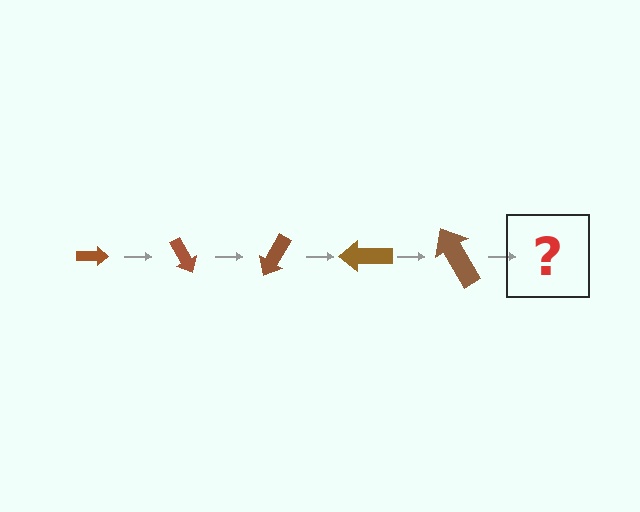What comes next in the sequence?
The next element should be an arrow, larger than the previous one and rotated 300 degrees from the start.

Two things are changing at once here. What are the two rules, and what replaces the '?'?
The two rules are that the arrow grows larger each step and it rotates 60 degrees each step. The '?' should be an arrow, larger than the previous one and rotated 300 degrees from the start.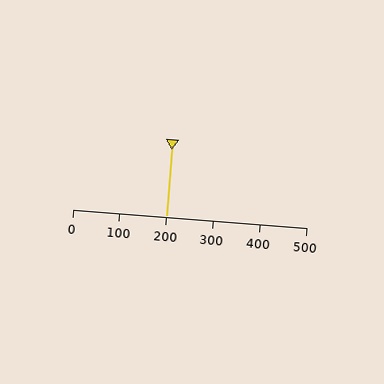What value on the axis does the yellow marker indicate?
The marker indicates approximately 200.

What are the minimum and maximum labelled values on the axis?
The axis runs from 0 to 500.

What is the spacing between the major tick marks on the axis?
The major ticks are spaced 100 apart.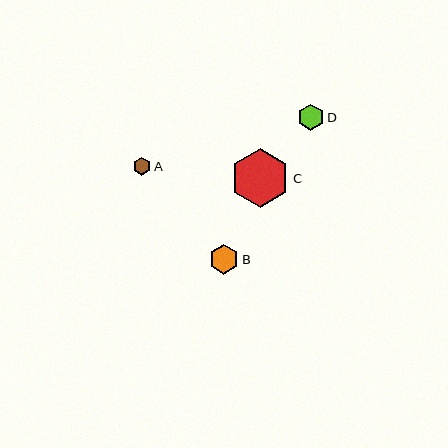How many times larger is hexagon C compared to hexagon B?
Hexagon C is approximately 2.0 times the size of hexagon B.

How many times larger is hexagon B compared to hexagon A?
Hexagon B is approximately 1.7 times the size of hexagon A.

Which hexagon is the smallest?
Hexagon A is the smallest with a size of approximately 18 pixels.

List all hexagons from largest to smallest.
From largest to smallest: C, B, D, A.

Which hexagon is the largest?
Hexagon C is the largest with a size of approximately 59 pixels.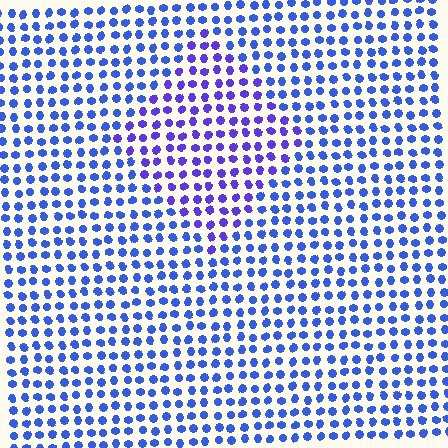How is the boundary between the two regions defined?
The boundary is defined purely by a slight shift in hue (about 28 degrees). Spacing, size, and orientation are identical on both sides.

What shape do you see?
I see a diamond.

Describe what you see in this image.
The image is filled with small blue elements in a uniform arrangement. A diamond-shaped region is visible where the elements are tinted to a slightly different hue, forming a subtle color boundary.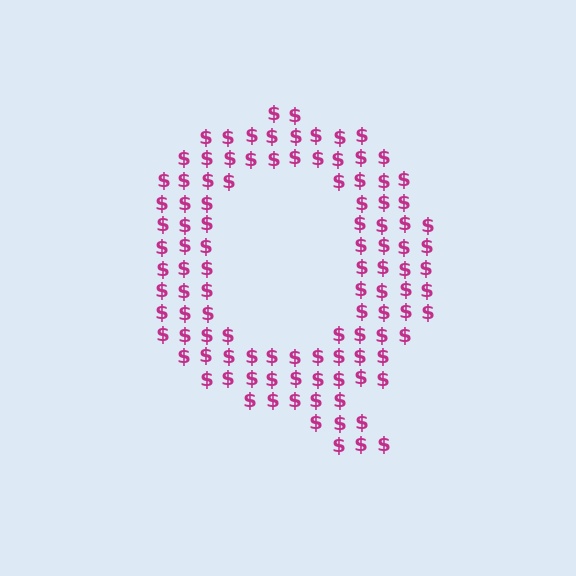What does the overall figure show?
The overall figure shows the letter Q.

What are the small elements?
The small elements are dollar signs.